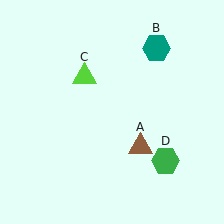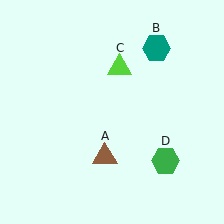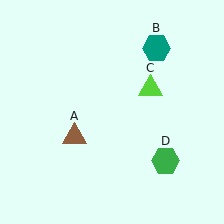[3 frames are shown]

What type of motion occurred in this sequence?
The brown triangle (object A), lime triangle (object C) rotated clockwise around the center of the scene.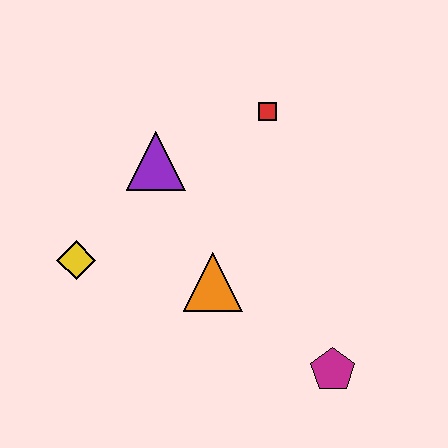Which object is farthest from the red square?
The magenta pentagon is farthest from the red square.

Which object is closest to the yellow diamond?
The purple triangle is closest to the yellow diamond.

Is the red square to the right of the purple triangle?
Yes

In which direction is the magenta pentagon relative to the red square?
The magenta pentagon is below the red square.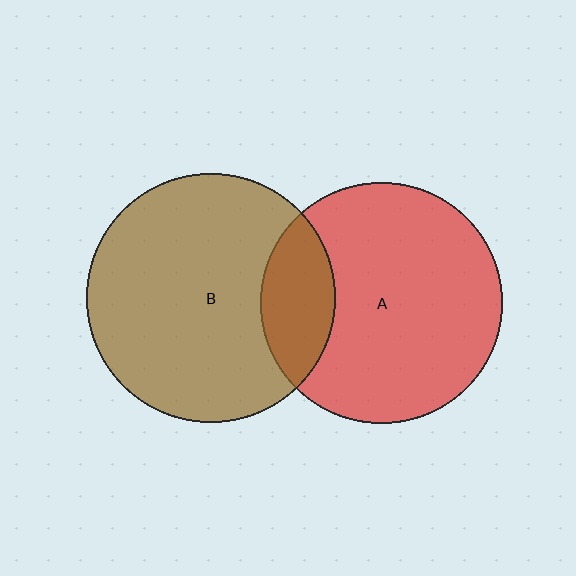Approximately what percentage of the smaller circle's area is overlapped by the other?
Approximately 20%.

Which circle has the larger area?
Circle B (brown).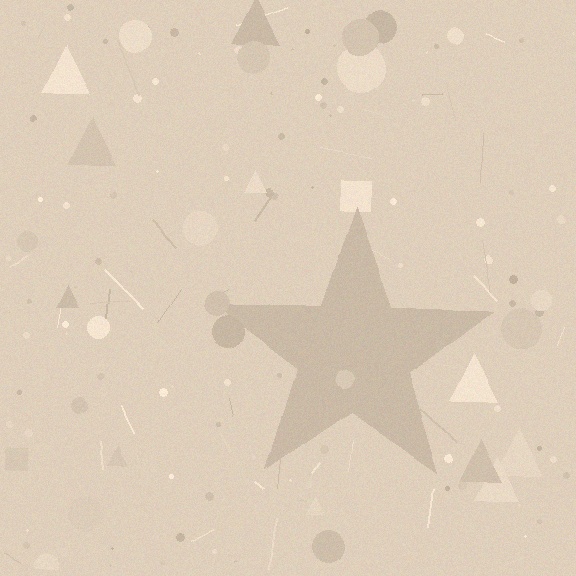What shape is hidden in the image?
A star is hidden in the image.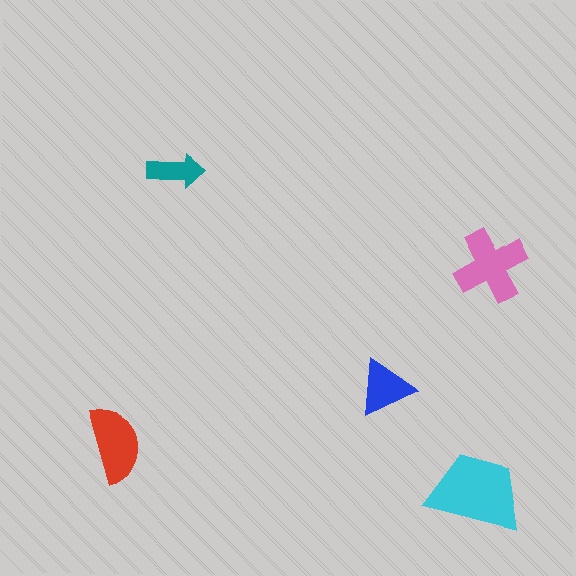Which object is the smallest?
The teal arrow.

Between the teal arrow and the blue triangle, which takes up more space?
The blue triangle.